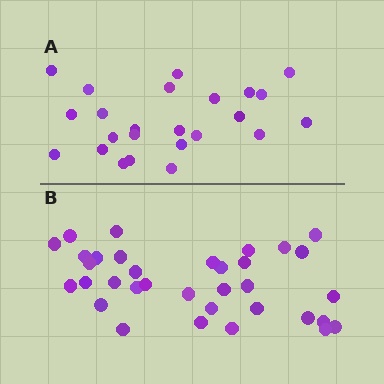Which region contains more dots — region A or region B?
Region B (the bottom region) has more dots.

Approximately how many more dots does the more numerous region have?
Region B has roughly 10 or so more dots than region A.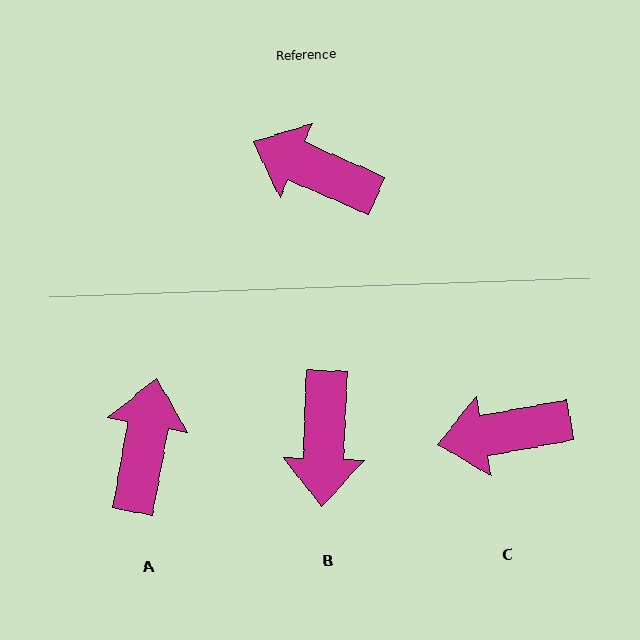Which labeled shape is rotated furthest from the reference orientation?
B, about 112 degrees away.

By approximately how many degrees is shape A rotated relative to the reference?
Approximately 76 degrees clockwise.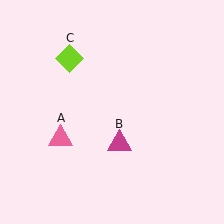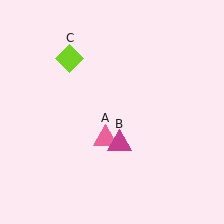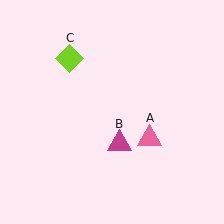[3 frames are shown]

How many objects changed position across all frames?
1 object changed position: pink triangle (object A).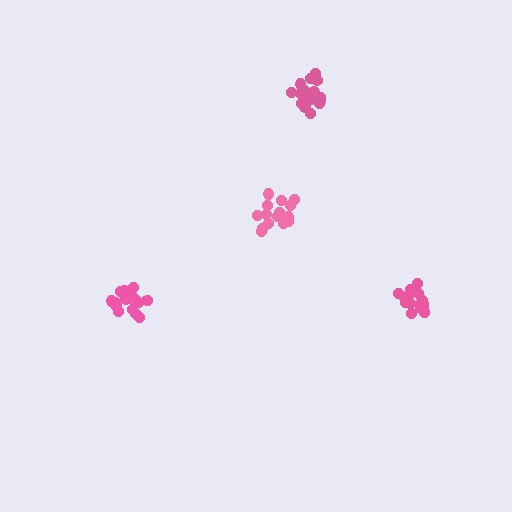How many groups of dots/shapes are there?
There are 4 groups.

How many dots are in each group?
Group 1: 17 dots, Group 2: 15 dots, Group 3: 18 dots, Group 4: 15 dots (65 total).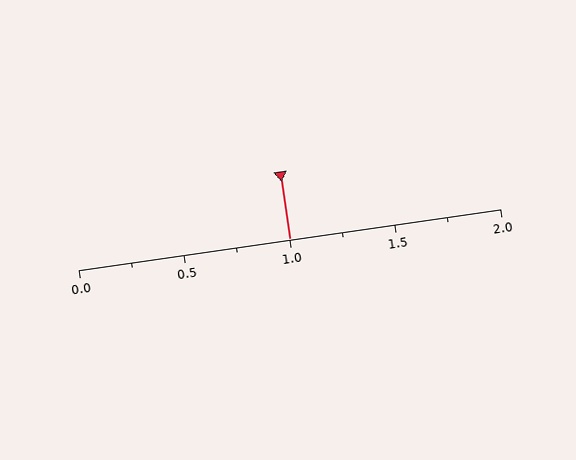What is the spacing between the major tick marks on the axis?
The major ticks are spaced 0.5 apart.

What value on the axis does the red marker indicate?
The marker indicates approximately 1.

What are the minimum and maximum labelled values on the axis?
The axis runs from 0.0 to 2.0.